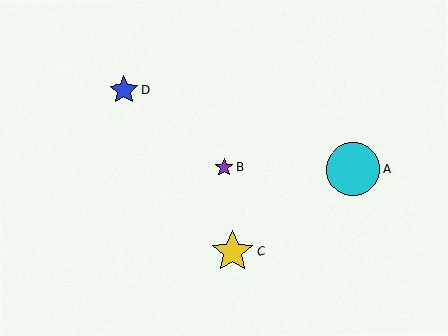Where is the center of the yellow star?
The center of the yellow star is at (233, 252).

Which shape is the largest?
The cyan circle (labeled A) is the largest.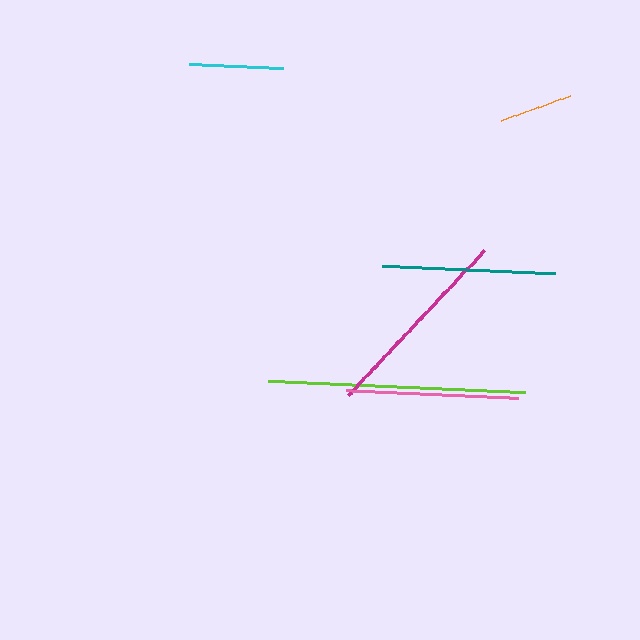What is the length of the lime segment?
The lime segment is approximately 257 pixels long.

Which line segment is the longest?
The lime line is the longest at approximately 257 pixels.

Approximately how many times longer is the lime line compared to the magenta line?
The lime line is approximately 1.3 times the length of the magenta line.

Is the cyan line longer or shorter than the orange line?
The cyan line is longer than the orange line.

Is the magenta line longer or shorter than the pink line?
The magenta line is longer than the pink line.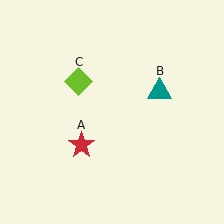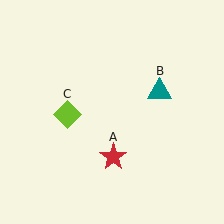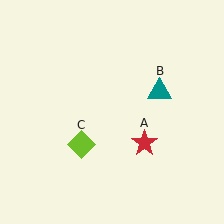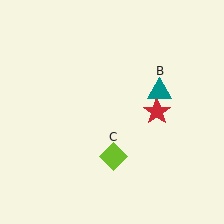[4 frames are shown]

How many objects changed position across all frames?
2 objects changed position: red star (object A), lime diamond (object C).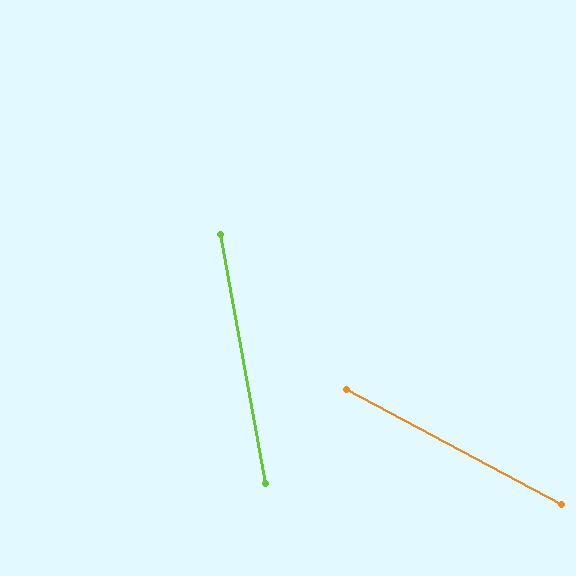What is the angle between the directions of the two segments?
Approximately 52 degrees.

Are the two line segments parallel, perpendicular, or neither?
Neither parallel nor perpendicular — they differ by about 52°.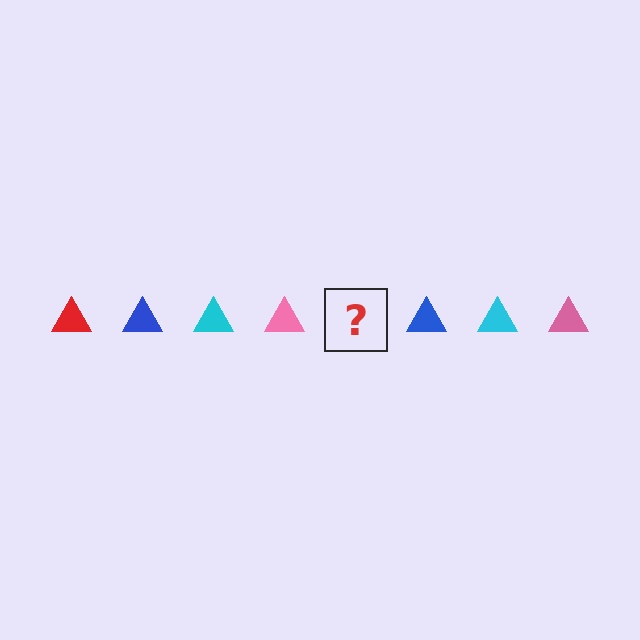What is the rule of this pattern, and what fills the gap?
The rule is that the pattern cycles through red, blue, cyan, pink triangles. The gap should be filled with a red triangle.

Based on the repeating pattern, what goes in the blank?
The blank should be a red triangle.